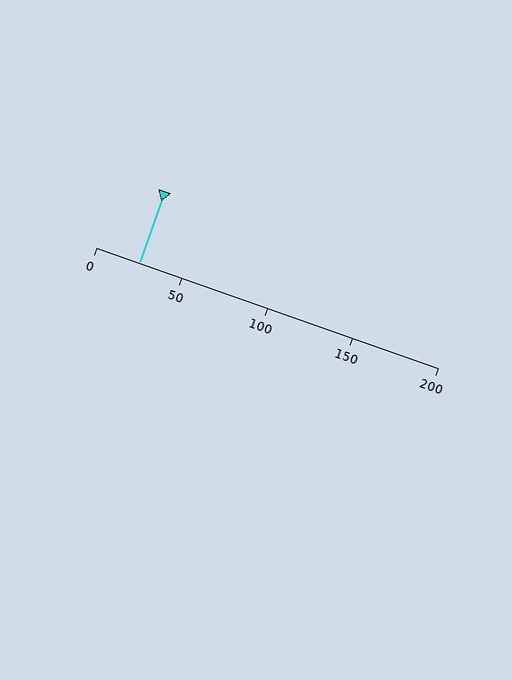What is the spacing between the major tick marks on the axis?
The major ticks are spaced 50 apart.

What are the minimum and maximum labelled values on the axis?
The axis runs from 0 to 200.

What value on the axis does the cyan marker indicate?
The marker indicates approximately 25.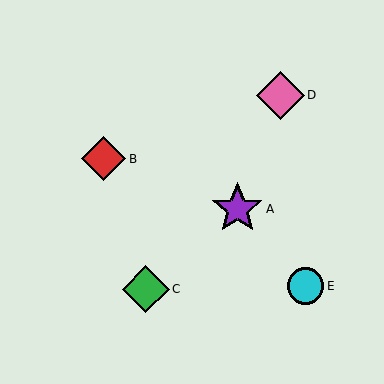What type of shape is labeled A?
Shape A is a purple star.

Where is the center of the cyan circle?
The center of the cyan circle is at (306, 286).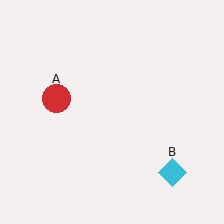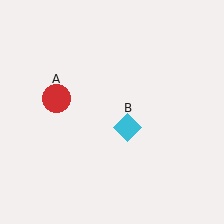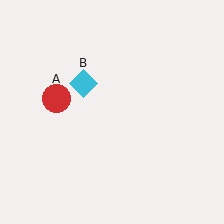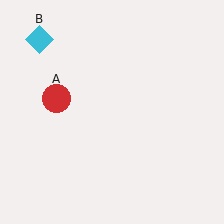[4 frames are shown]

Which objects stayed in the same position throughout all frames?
Red circle (object A) remained stationary.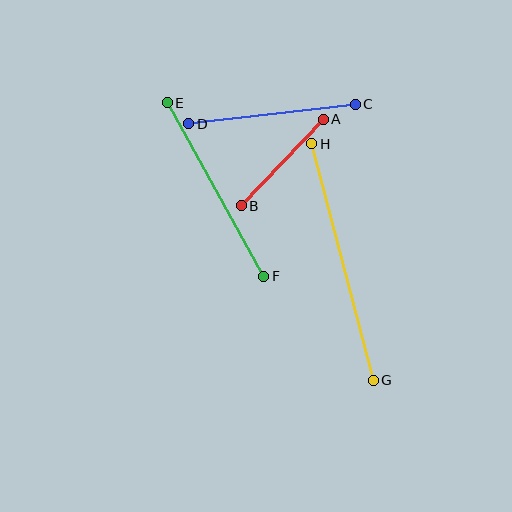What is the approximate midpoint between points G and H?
The midpoint is at approximately (343, 262) pixels.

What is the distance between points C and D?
The distance is approximately 168 pixels.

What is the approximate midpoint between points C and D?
The midpoint is at approximately (272, 114) pixels.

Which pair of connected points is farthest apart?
Points G and H are farthest apart.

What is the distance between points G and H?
The distance is approximately 244 pixels.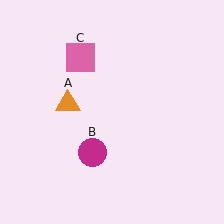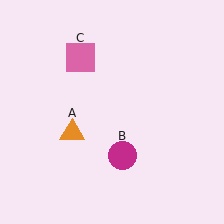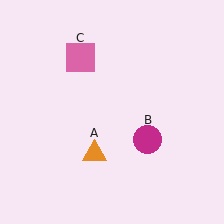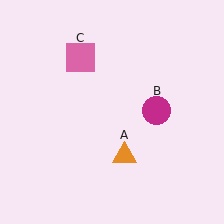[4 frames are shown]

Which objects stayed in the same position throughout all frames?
Pink square (object C) remained stationary.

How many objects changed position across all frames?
2 objects changed position: orange triangle (object A), magenta circle (object B).